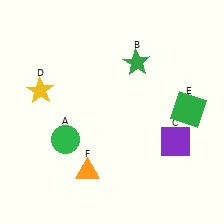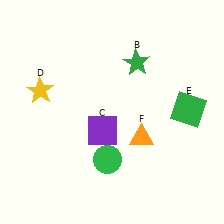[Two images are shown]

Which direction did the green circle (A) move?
The green circle (A) moved right.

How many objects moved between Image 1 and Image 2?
3 objects moved between the two images.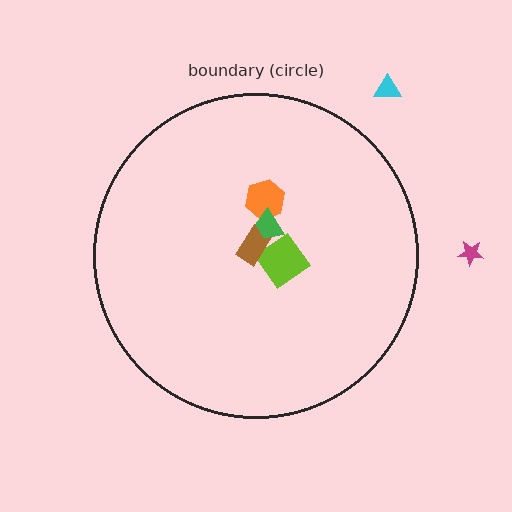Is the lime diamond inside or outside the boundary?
Inside.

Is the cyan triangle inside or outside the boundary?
Outside.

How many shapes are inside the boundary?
4 inside, 2 outside.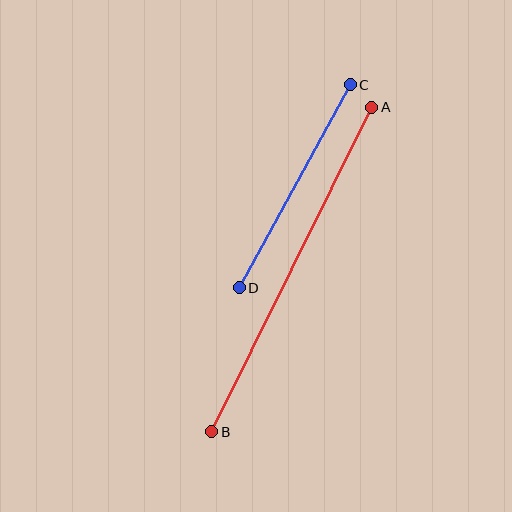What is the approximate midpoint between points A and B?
The midpoint is at approximately (292, 269) pixels.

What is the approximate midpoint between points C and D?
The midpoint is at approximately (295, 186) pixels.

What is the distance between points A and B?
The distance is approximately 362 pixels.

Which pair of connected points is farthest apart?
Points A and B are farthest apart.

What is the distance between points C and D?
The distance is approximately 232 pixels.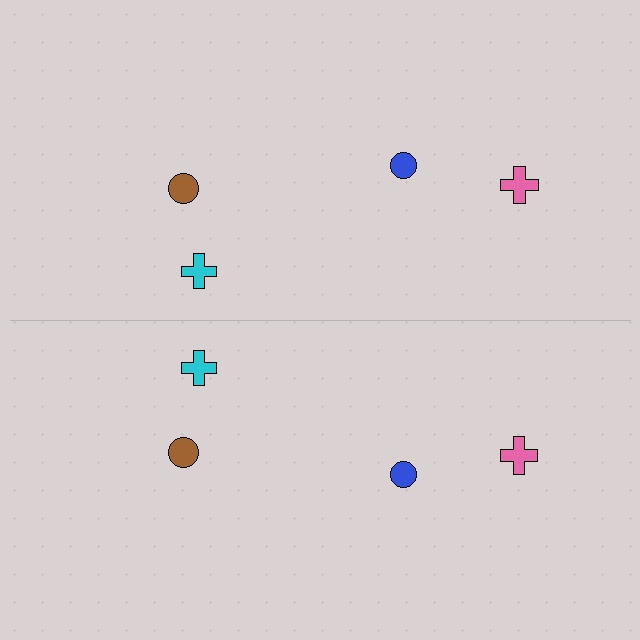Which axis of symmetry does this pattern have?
The pattern has a horizontal axis of symmetry running through the center of the image.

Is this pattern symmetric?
Yes, this pattern has bilateral (reflection) symmetry.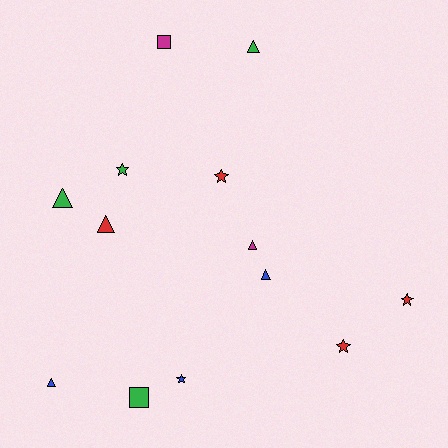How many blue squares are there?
There are no blue squares.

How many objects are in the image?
There are 13 objects.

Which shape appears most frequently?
Triangle, with 6 objects.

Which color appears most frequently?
Green, with 4 objects.